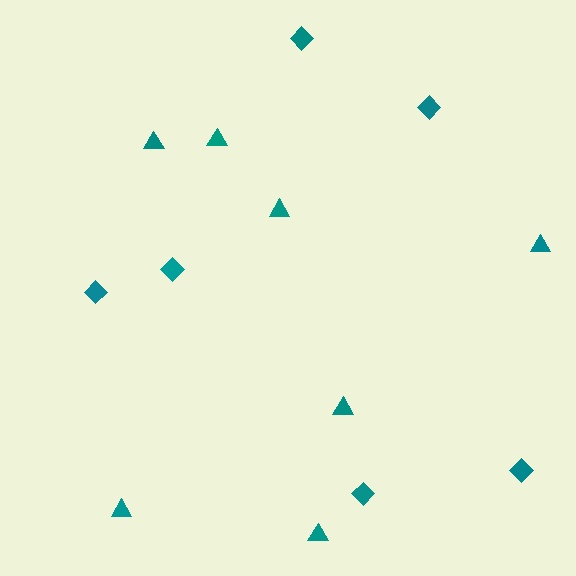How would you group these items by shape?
There are 2 groups: one group of triangles (7) and one group of diamonds (6).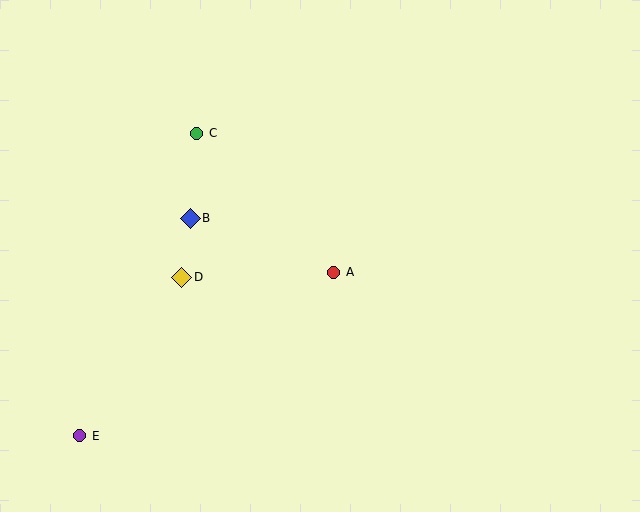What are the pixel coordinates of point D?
Point D is at (182, 277).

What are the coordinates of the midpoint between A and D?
The midpoint between A and D is at (258, 275).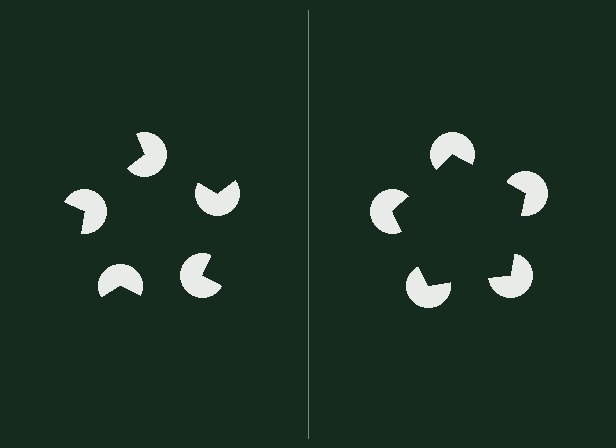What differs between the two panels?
The pac-man discs are positioned identically on both sides; only the wedge orientations differ. On the right they align to a pentagon; on the left they are misaligned.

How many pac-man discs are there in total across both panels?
10 — 5 on each side.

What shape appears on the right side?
An illusory pentagon.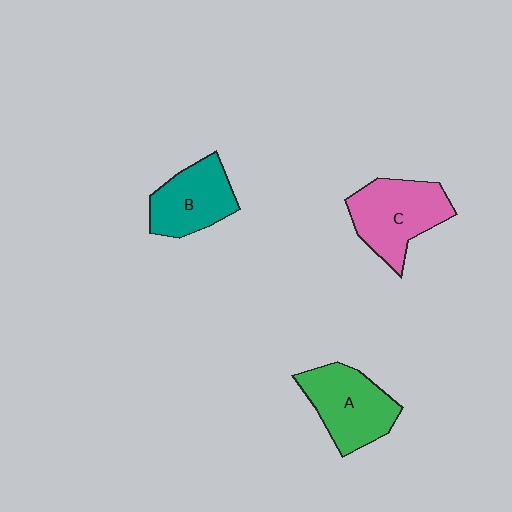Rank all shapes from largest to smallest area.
From largest to smallest: C (pink), A (green), B (teal).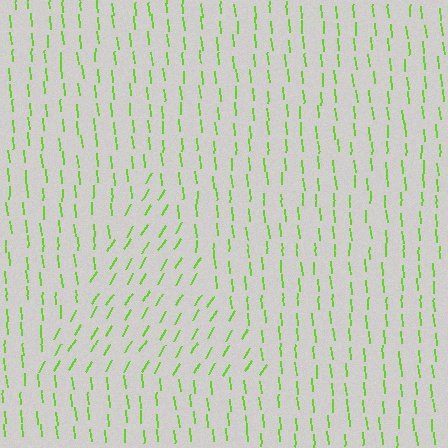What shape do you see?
I see a triangle.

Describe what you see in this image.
The image is filled with small lime line segments. A triangle region in the image has lines oriented differently from the surrounding lines, creating a visible texture boundary.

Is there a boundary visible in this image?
Yes, there is a texture boundary formed by a change in line orientation.